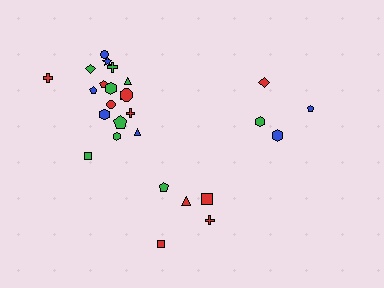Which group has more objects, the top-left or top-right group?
The top-left group.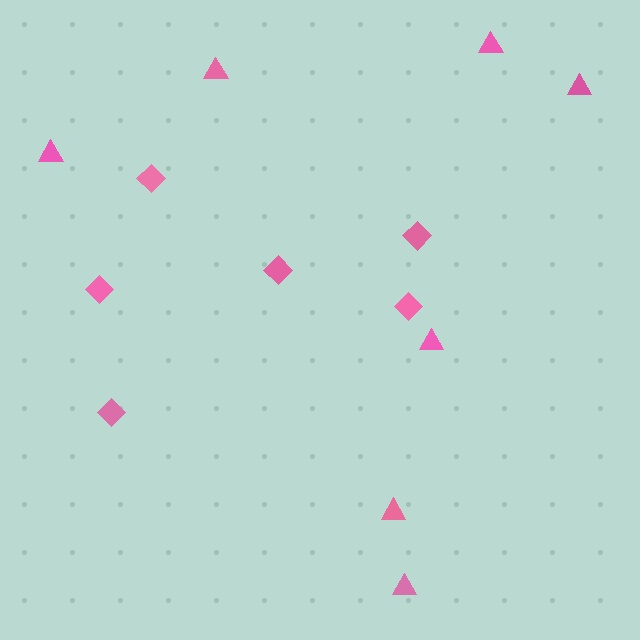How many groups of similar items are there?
There are 2 groups: one group of triangles (7) and one group of diamonds (6).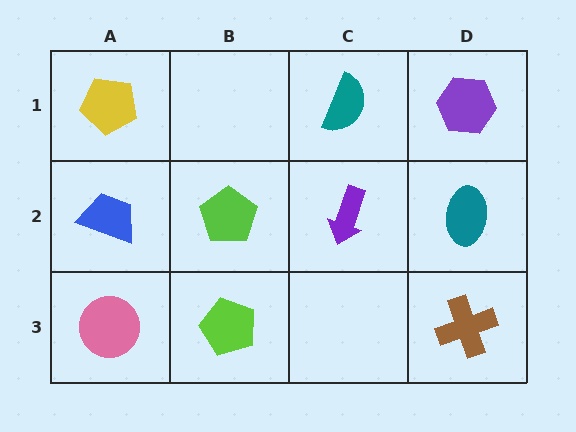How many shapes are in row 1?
3 shapes.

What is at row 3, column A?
A pink circle.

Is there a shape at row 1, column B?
No, that cell is empty.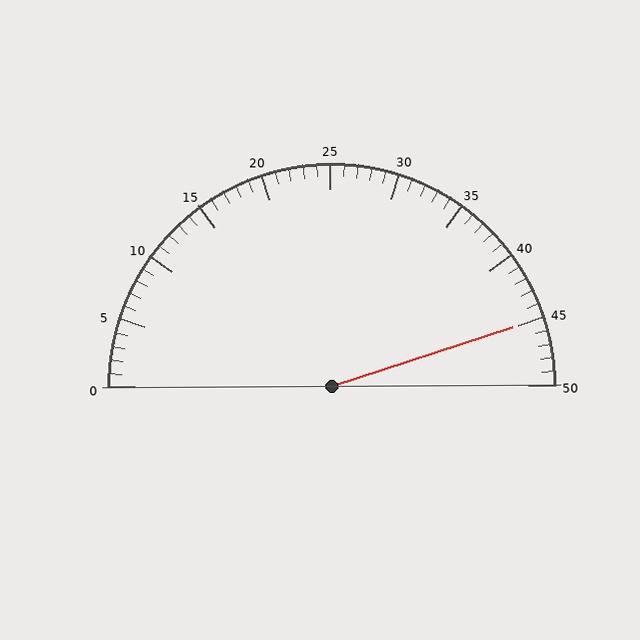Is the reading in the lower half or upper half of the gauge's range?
The reading is in the upper half of the range (0 to 50).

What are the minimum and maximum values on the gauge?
The gauge ranges from 0 to 50.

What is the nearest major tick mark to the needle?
The nearest major tick mark is 45.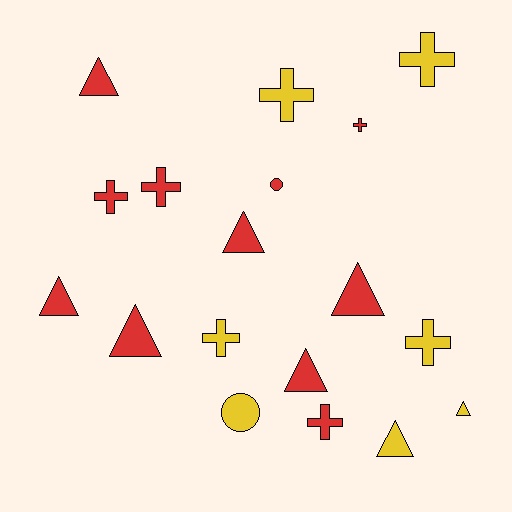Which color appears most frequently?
Red, with 11 objects.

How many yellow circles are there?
There is 1 yellow circle.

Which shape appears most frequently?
Cross, with 8 objects.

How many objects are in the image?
There are 18 objects.